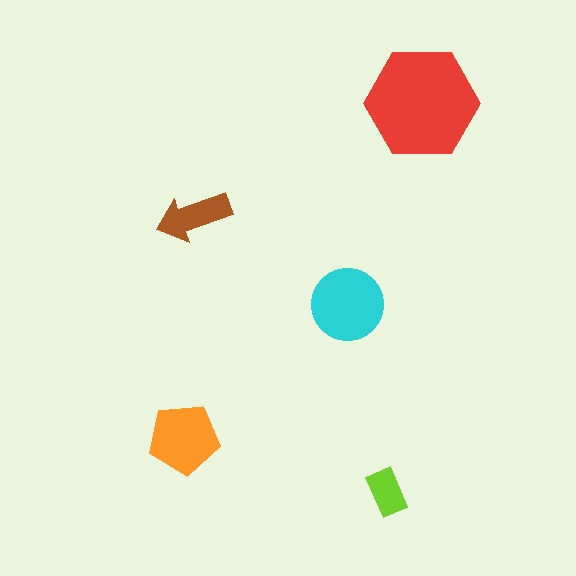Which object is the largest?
The red hexagon.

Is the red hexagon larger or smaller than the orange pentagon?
Larger.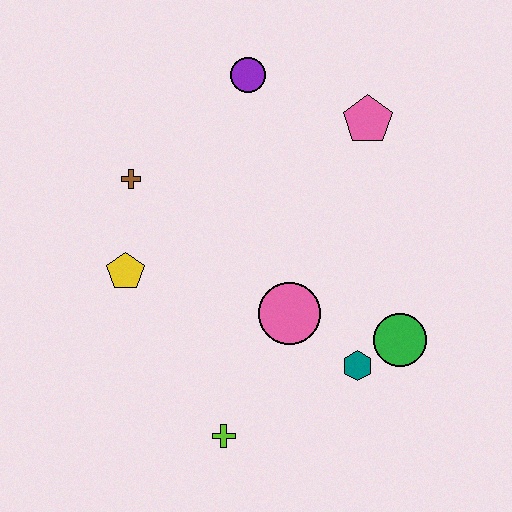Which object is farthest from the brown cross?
The green circle is farthest from the brown cross.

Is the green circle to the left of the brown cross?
No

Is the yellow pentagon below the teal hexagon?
No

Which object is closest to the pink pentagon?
The purple circle is closest to the pink pentagon.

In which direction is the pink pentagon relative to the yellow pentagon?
The pink pentagon is to the right of the yellow pentagon.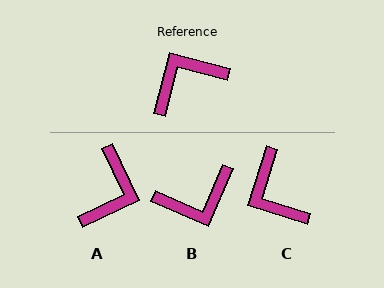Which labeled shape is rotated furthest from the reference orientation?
B, about 171 degrees away.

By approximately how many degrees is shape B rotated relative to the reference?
Approximately 171 degrees counter-clockwise.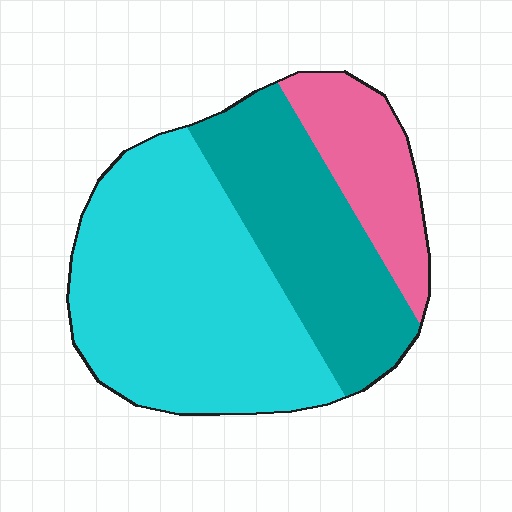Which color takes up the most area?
Cyan, at roughly 50%.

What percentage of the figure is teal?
Teal covers around 30% of the figure.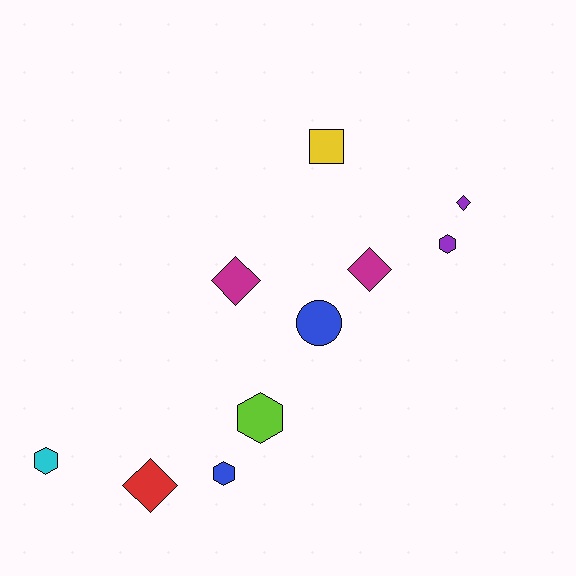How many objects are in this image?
There are 10 objects.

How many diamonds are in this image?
There are 4 diamonds.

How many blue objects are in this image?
There are 2 blue objects.